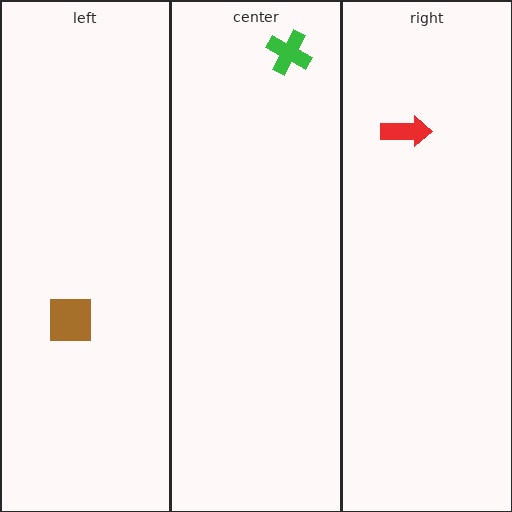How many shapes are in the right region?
1.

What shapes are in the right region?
The red arrow.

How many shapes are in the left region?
1.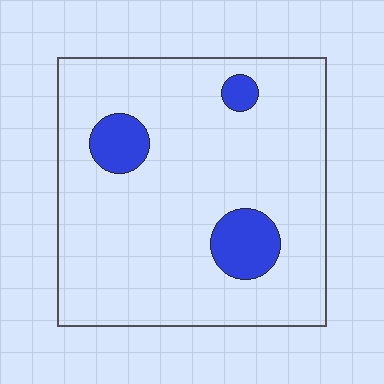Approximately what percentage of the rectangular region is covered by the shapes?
Approximately 10%.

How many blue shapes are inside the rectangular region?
3.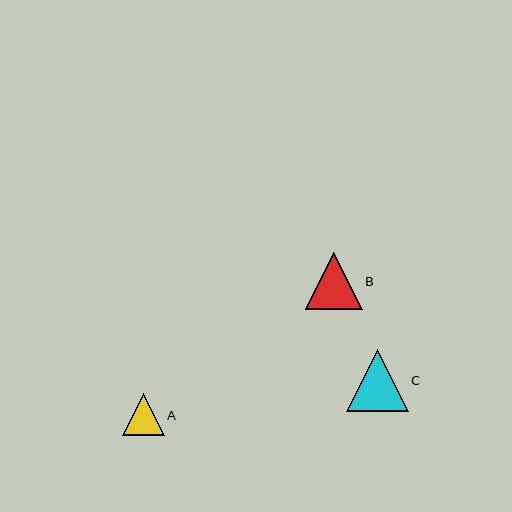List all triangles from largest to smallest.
From largest to smallest: C, B, A.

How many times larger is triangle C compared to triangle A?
Triangle C is approximately 1.5 times the size of triangle A.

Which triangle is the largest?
Triangle C is the largest with a size of approximately 62 pixels.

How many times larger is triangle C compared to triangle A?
Triangle C is approximately 1.5 times the size of triangle A.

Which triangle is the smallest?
Triangle A is the smallest with a size of approximately 42 pixels.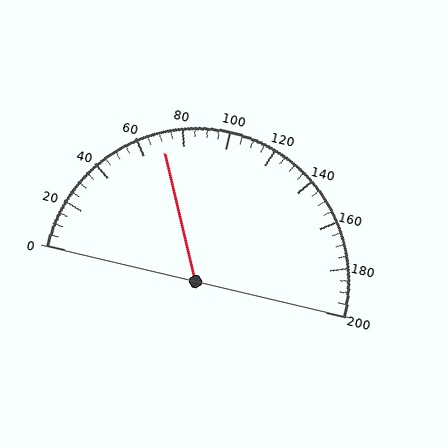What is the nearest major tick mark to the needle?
The nearest major tick mark is 80.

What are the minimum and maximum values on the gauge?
The gauge ranges from 0 to 200.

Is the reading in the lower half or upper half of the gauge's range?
The reading is in the lower half of the range (0 to 200).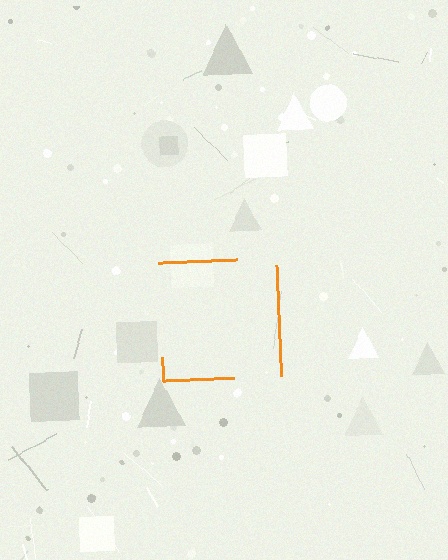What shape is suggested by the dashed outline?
The dashed outline suggests a square.